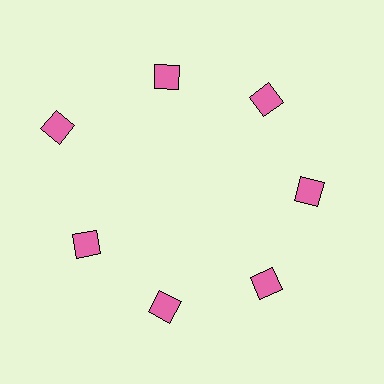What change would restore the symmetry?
The symmetry would be restored by moving it inward, back onto the ring so that all 7 squares sit at equal angles and equal distance from the center.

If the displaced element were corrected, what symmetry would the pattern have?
It would have 7-fold rotational symmetry — the pattern would map onto itself every 51 degrees.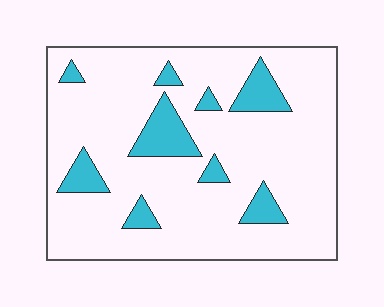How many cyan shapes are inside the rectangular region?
9.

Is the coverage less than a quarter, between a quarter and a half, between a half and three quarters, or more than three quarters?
Less than a quarter.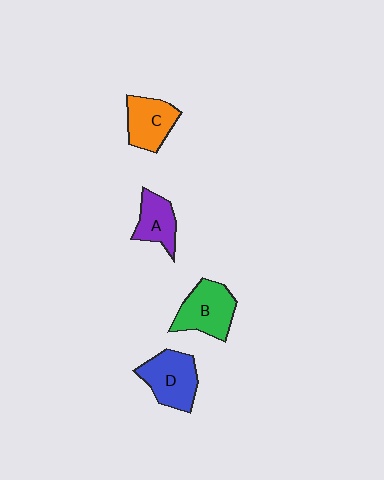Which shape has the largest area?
Shape D (blue).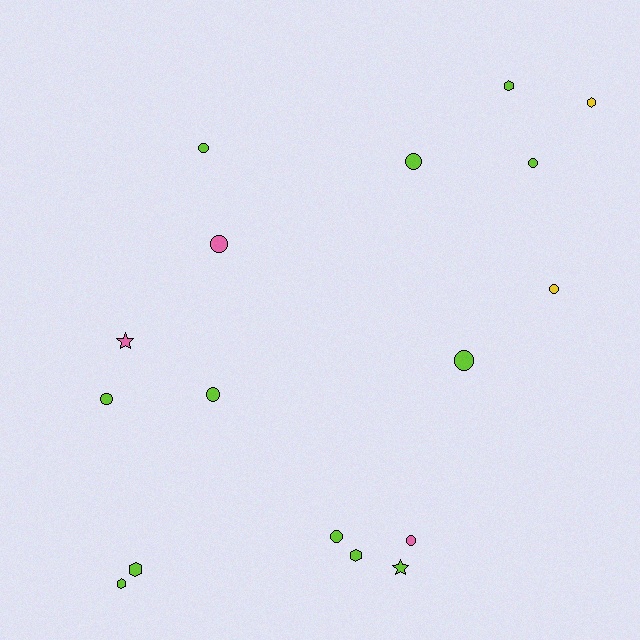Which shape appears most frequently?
Circle, with 10 objects.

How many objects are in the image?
There are 17 objects.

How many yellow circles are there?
There is 1 yellow circle.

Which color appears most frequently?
Lime, with 12 objects.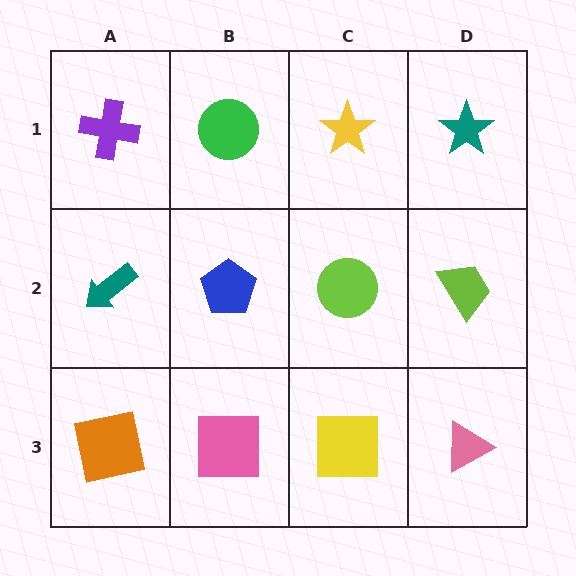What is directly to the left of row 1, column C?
A green circle.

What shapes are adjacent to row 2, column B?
A green circle (row 1, column B), a pink square (row 3, column B), a teal arrow (row 2, column A), a lime circle (row 2, column C).